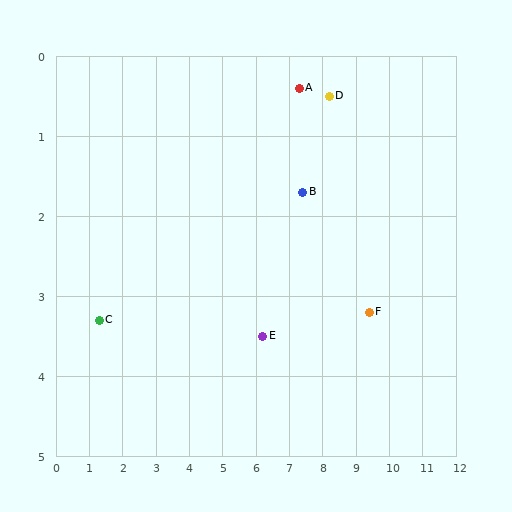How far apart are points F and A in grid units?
Points F and A are about 3.5 grid units apart.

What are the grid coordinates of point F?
Point F is at approximately (9.4, 3.2).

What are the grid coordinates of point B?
Point B is at approximately (7.4, 1.7).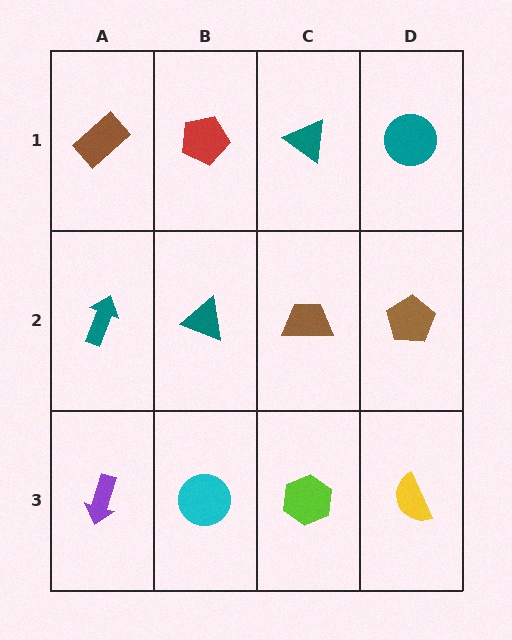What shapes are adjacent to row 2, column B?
A red pentagon (row 1, column B), a cyan circle (row 3, column B), a teal arrow (row 2, column A), a brown trapezoid (row 2, column C).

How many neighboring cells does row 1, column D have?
2.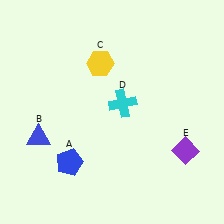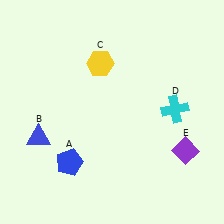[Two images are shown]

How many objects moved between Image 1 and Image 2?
1 object moved between the two images.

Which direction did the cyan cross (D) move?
The cyan cross (D) moved right.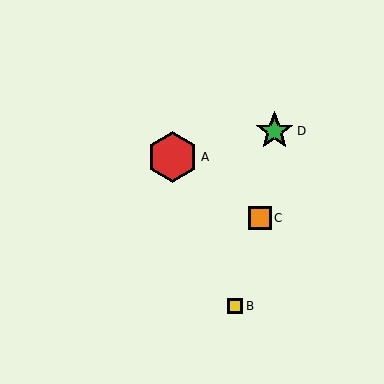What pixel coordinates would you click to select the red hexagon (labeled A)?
Click at (172, 157) to select the red hexagon A.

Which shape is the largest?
The red hexagon (labeled A) is the largest.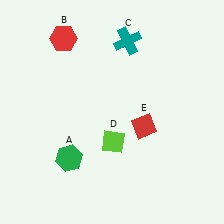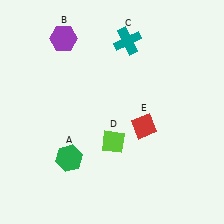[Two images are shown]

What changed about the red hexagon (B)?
In Image 1, B is red. In Image 2, it changed to purple.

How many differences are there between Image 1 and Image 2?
There is 1 difference between the two images.